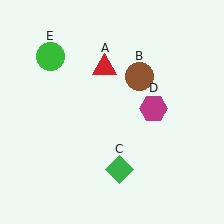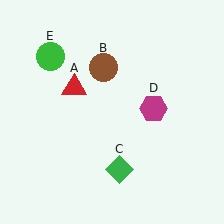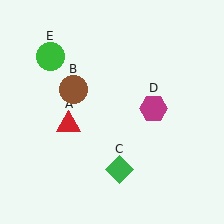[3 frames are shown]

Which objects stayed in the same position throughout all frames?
Green diamond (object C) and magenta hexagon (object D) and green circle (object E) remained stationary.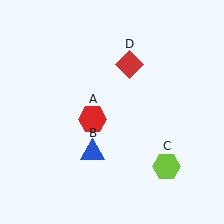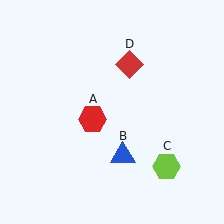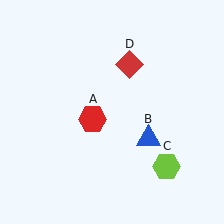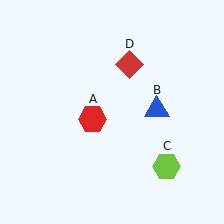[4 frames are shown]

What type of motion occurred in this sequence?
The blue triangle (object B) rotated counterclockwise around the center of the scene.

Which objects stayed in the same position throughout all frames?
Red hexagon (object A) and lime hexagon (object C) and red diamond (object D) remained stationary.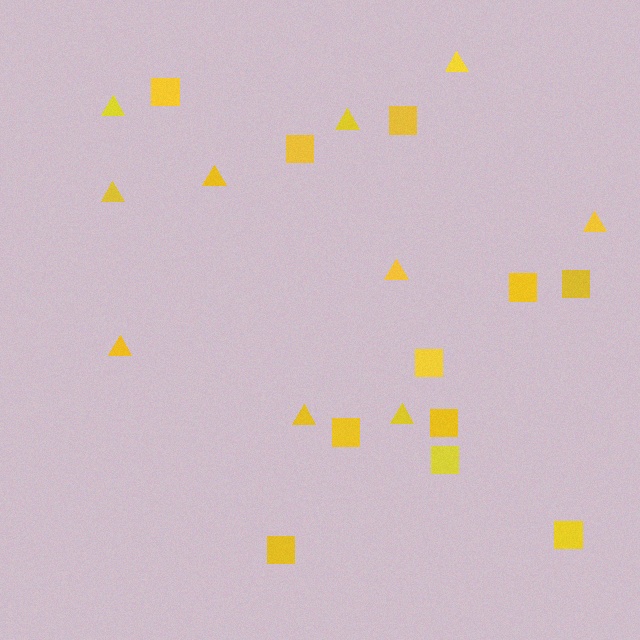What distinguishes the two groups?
There are 2 groups: one group of triangles (10) and one group of squares (11).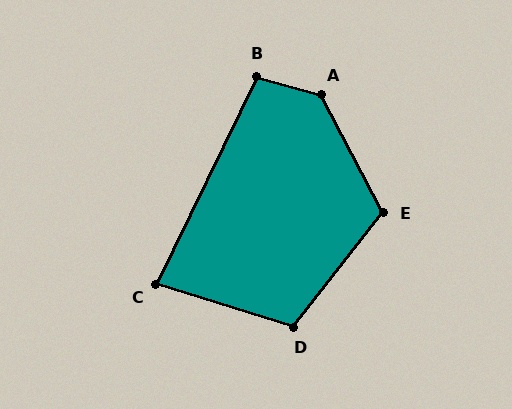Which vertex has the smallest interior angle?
C, at approximately 81 degrees.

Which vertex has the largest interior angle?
A, at approximately 133 degrees.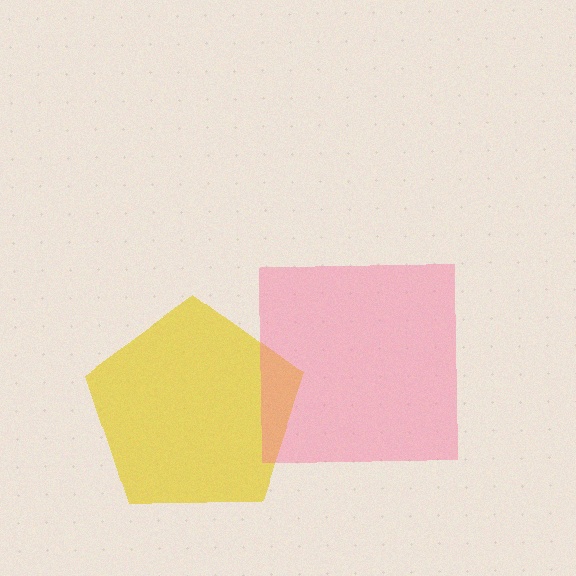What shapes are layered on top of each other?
The layered shapes are: a yellow pentagon, a pink square.